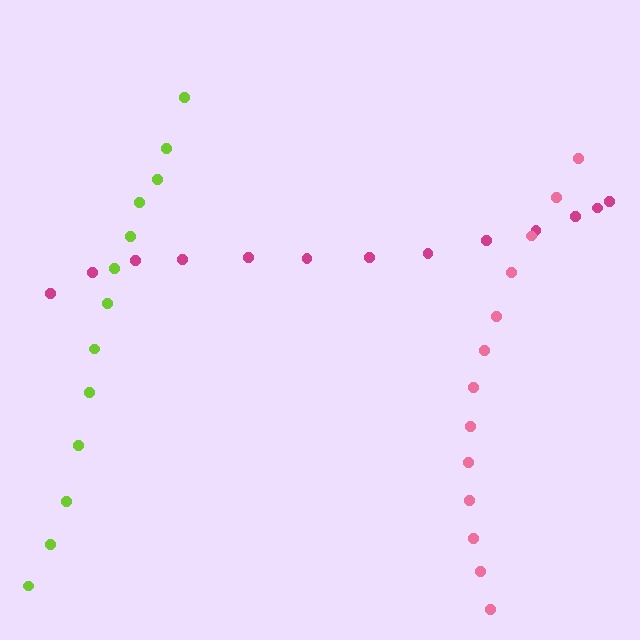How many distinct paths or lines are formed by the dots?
There are 3 distinct paths.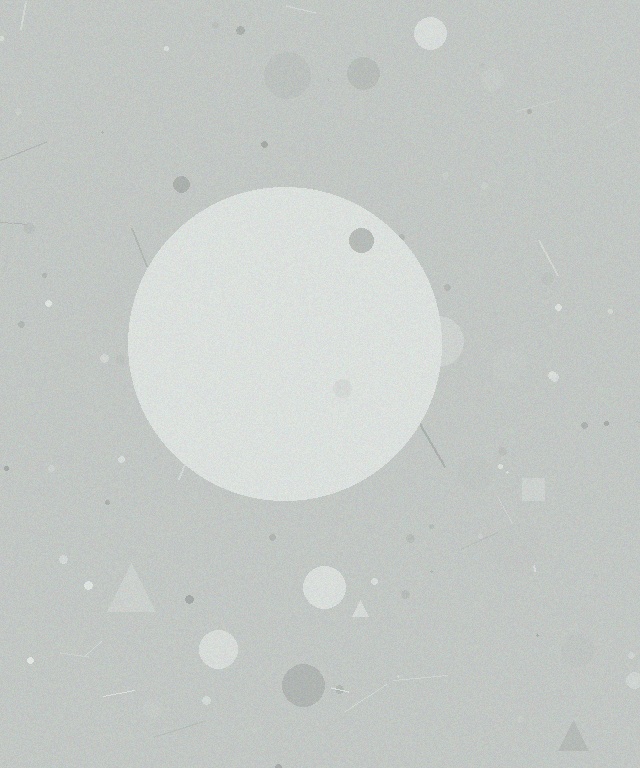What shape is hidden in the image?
A circle is hidden in the image.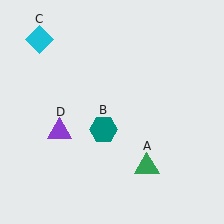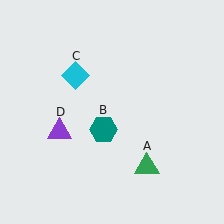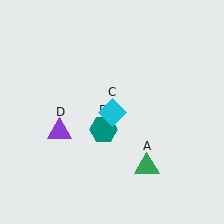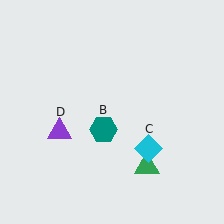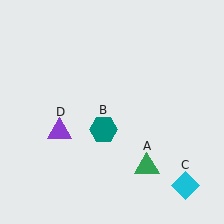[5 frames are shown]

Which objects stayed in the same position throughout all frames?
Green triangle (object A) and teal hexagon (object B) and purple triangle (object D) remained stationary.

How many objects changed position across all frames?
1 object changed position: cyan diamond (object C).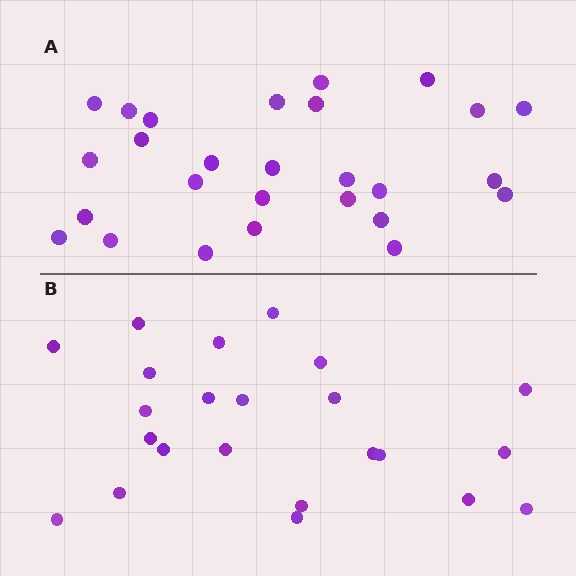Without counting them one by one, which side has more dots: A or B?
Region A (the top region) has more dots.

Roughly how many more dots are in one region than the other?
Region A has about 4 more dots than region B.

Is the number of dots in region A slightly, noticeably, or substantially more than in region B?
Region A has only slightly more — the two regions are fairly close. The ratio is roughly 1.2 to 1.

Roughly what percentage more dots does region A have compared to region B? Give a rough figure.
About 15% more.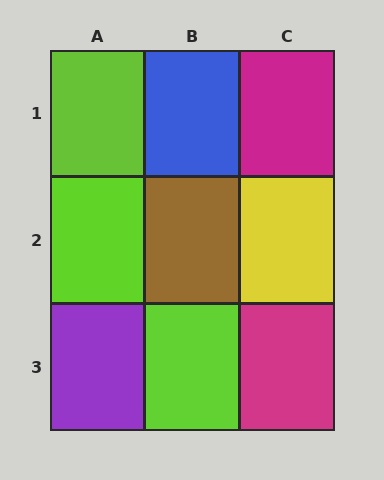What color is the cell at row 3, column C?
Magenta.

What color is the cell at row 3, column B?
Lime.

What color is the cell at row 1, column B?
Blue.